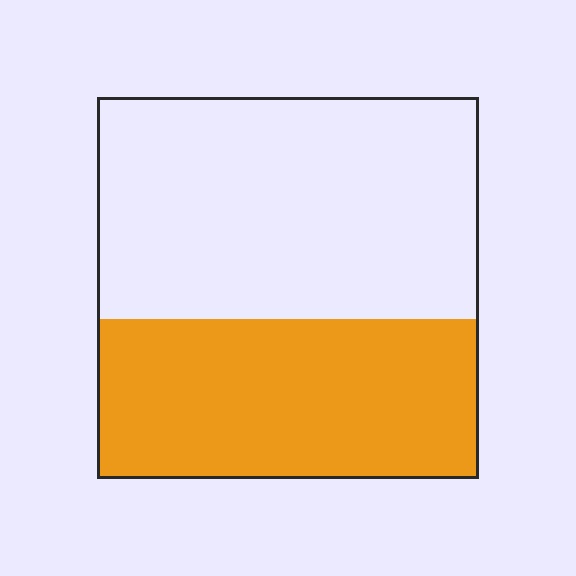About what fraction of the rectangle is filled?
About two fifths (2/5).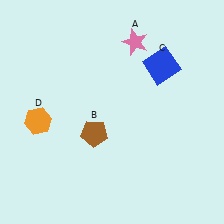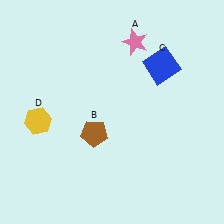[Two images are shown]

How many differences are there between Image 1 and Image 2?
There is 1 difference between the two images.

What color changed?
The hexagon (D) changed from orange in Image 1 to yellow in Image 2.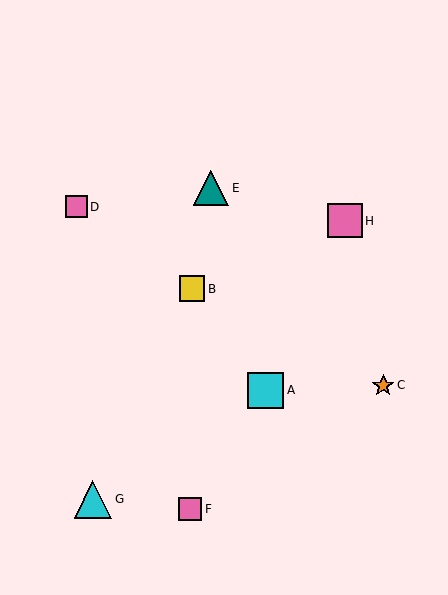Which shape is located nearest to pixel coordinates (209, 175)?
The teal triangle (labeled E) at (211, 188) is nearest to that location.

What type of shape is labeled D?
Shape D is a pink square.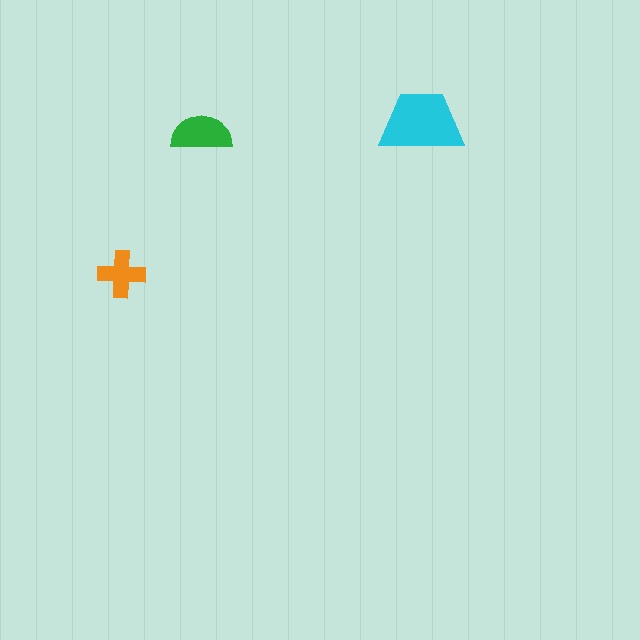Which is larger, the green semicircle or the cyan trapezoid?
The cyan trapezoid.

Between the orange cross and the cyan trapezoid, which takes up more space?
The cyan trapezoid.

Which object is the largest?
The cyan trapezoid.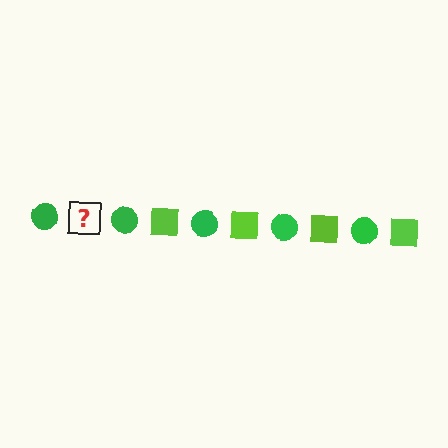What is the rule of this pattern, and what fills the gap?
The rule is that the pattern alternates between green circle and lime square. The gap should be filled with a lime square.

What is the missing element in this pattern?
The missing element is a lime square.